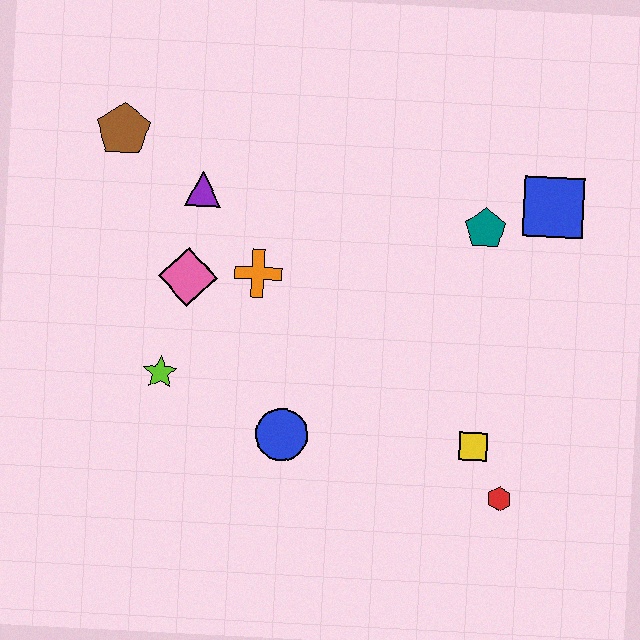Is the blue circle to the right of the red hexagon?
No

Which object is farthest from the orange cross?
The red hexagon is farthest from the orange cross.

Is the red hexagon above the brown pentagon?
No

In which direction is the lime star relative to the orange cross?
The lime star is below the orange cross.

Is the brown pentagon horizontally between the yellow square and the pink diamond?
No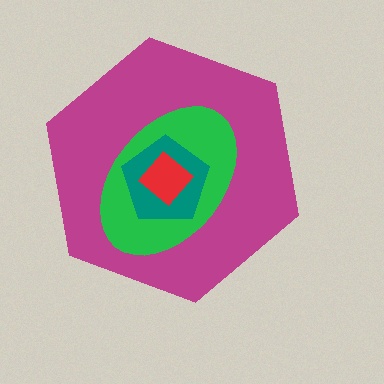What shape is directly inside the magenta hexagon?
The green ellipse.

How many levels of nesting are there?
4.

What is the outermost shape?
The magenta hexagon.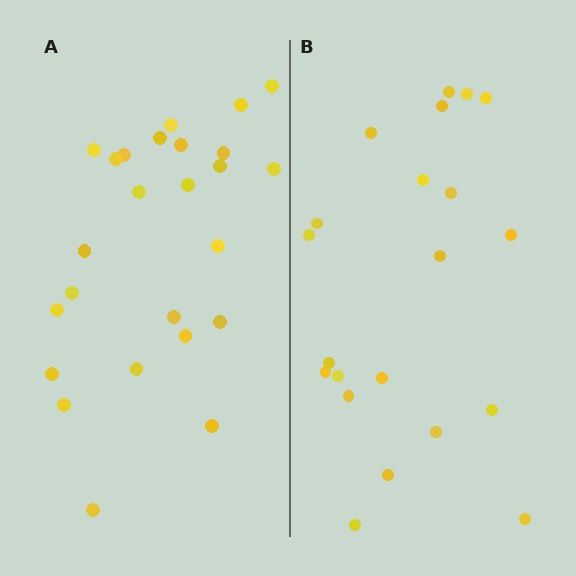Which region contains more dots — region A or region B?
Region A (the left region) has more dots.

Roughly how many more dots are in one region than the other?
Region A has about 4 more dots than region B.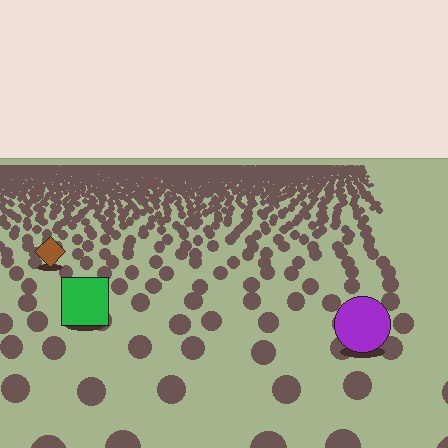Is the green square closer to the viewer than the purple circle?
No. The purple circle is closer — you can tell from the texture gradient: the ground texture is coarser near it.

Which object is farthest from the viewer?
The brown diamond is farthest from the viewer. It appears smaller and the ground texture around it is denser.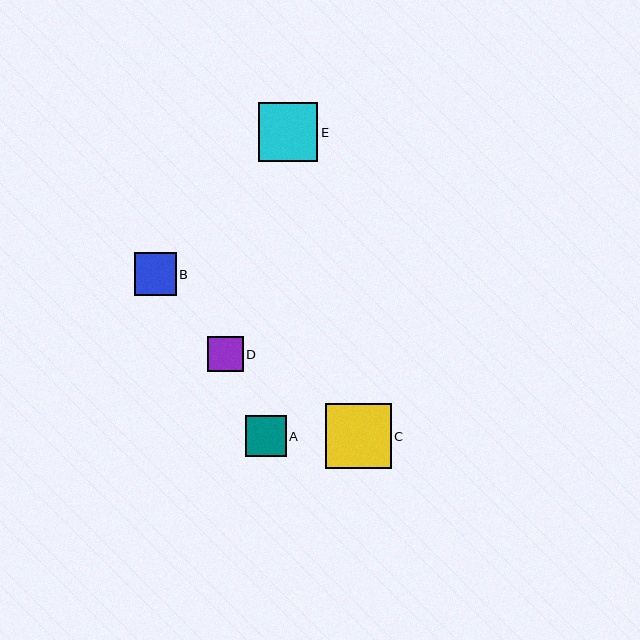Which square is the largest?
Square C is the largest with a size of approximately 65 pixels.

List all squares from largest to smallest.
From largest to smallest: C, E, B, A, D.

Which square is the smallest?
Square D is the smallest with a size of approximately 35 pixels.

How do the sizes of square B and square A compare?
Square B and square A are approximately the same size.